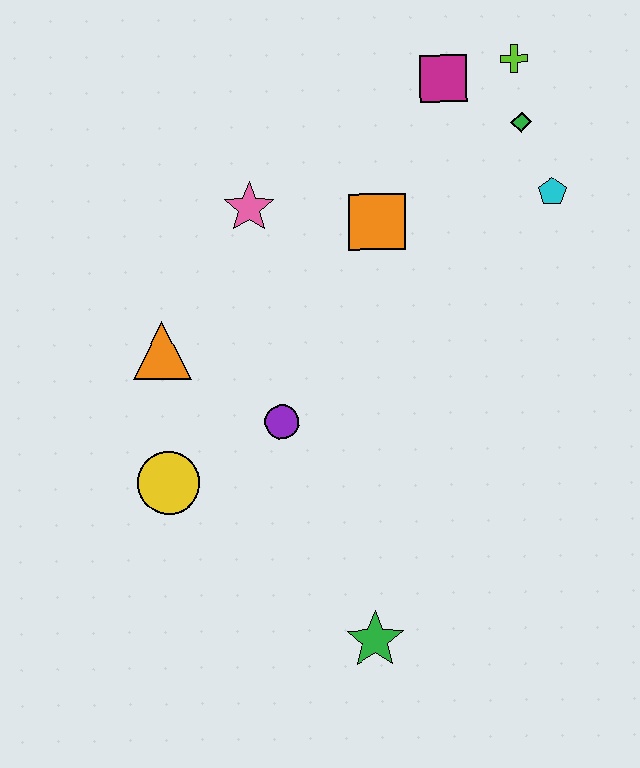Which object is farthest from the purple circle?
The lime cross is farthest from the purple circle.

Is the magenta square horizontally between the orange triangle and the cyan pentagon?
Yes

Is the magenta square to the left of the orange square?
No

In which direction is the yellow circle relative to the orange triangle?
The yellow circle is below the orange triangle.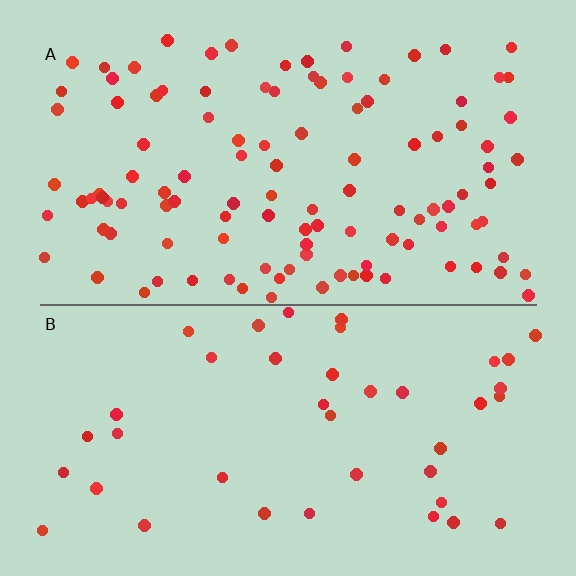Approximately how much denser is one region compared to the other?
Approximately 2.7× — region A over region B.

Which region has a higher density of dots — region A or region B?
A (the top).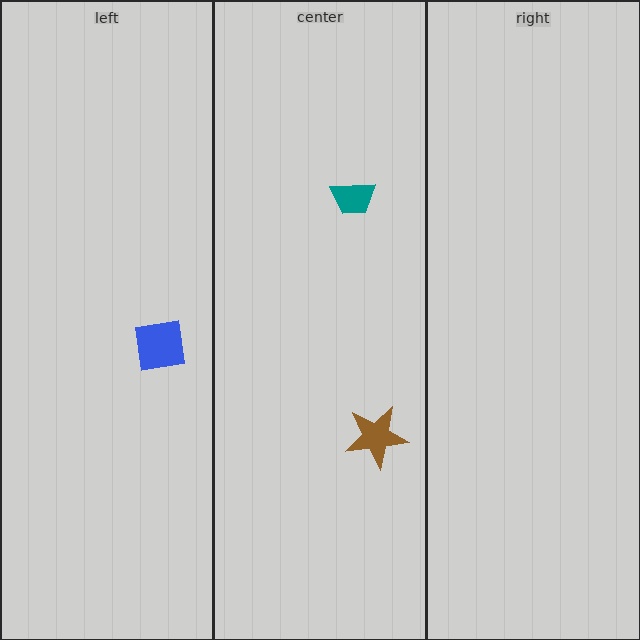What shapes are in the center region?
The teal trapezoid, the brown star.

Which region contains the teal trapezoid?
The center region.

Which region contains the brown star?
The center region.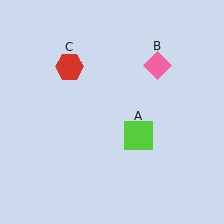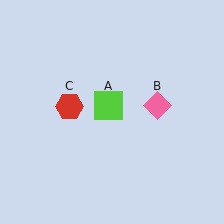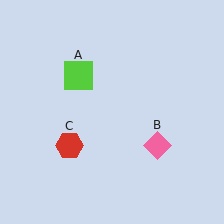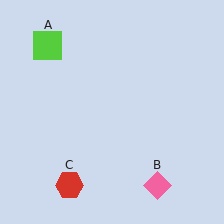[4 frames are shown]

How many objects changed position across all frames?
3 objects changed position: lime square (object A), pink diamond (object B), red hexagon (object C).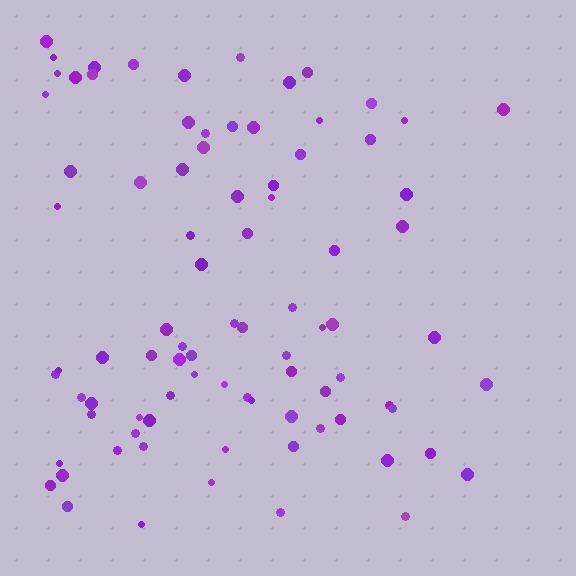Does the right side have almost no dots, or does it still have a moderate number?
Still a moderate number, just noticeably fewer than the left.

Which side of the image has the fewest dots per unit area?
The right.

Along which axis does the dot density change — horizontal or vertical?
Horizontal.